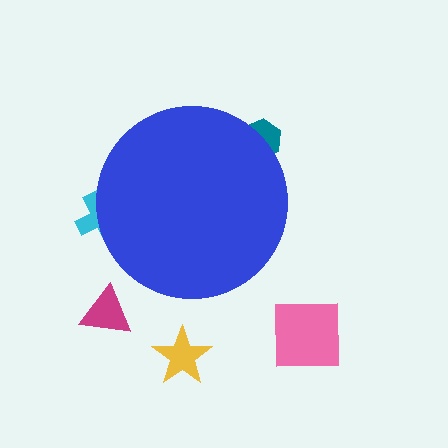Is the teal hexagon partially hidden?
Yes, the teal hexagon is partially hidden behind the blue circle.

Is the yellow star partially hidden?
No, the yellow star is fully visible.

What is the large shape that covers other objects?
A blue circle.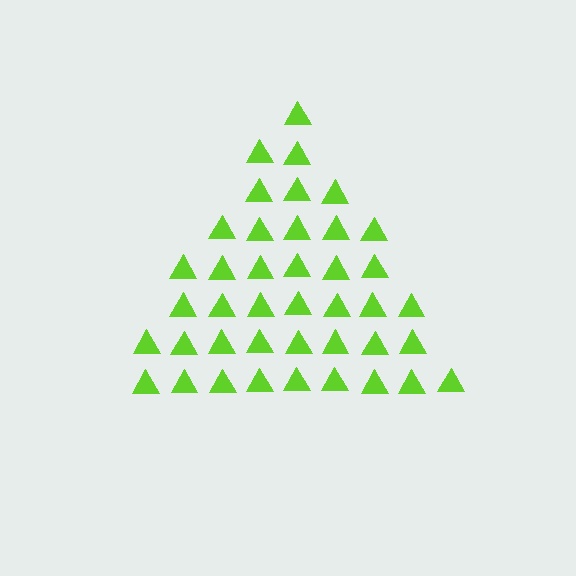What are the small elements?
The small elements are triangles.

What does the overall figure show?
The overall figure shows a triangle.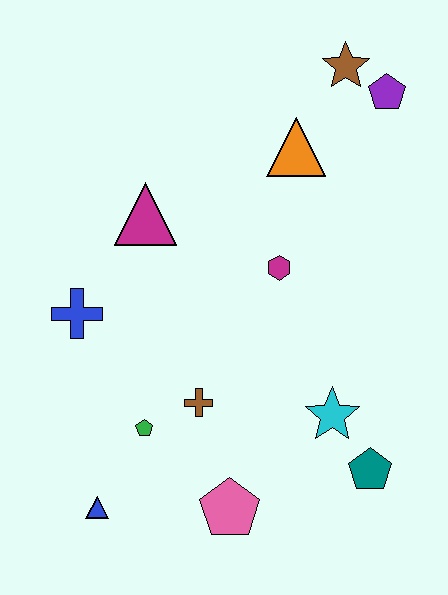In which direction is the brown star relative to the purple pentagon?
The brown star is to the left of the purple pentagon.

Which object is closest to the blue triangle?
The green pentagon is closest to the blue triangle.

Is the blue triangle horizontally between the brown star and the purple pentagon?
No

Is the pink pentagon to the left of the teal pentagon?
Yes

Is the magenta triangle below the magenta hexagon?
No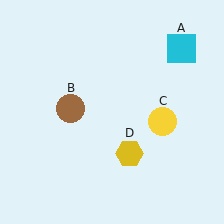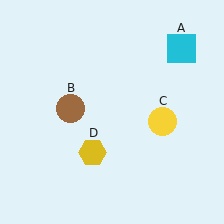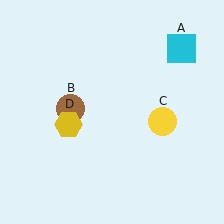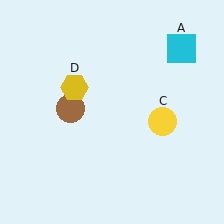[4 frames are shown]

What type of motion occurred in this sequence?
The yellow hexagon (object D) rotated clockwise around the center of the scene.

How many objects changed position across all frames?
1 object changed position: yellow hexagon (object D).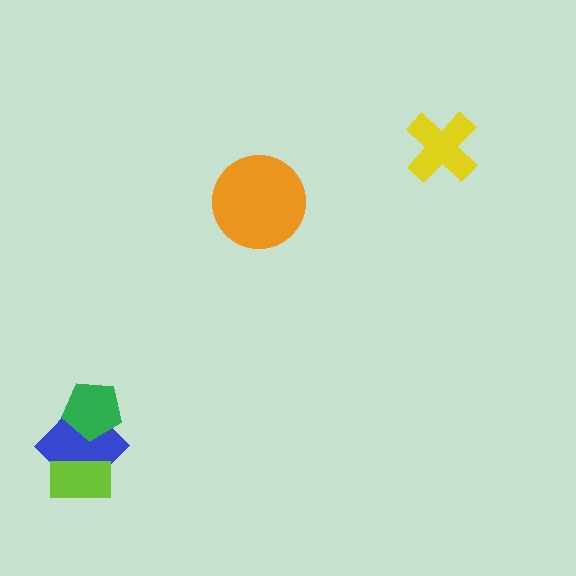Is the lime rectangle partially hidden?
No, no other shape covers it.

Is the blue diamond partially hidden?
Yes, it is partially covered by another shape.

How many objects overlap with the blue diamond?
2 objects overlap with the blue diamond.